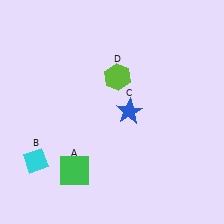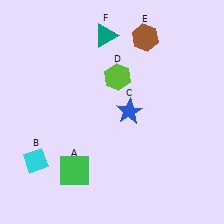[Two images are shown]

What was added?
A brown hexagon (E), a teal triangle (F) were added in Image 2.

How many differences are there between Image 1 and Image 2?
There are 2 differences between the two images.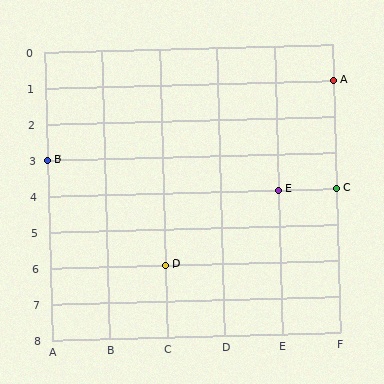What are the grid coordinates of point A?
Point A is at grid coordinates (F, 1).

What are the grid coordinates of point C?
Point C is at grid coordinates (F, 4).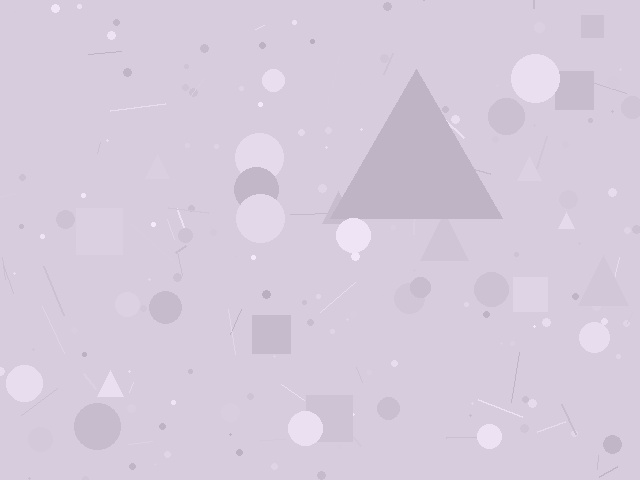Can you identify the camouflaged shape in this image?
The camouflaged shape is a triangle.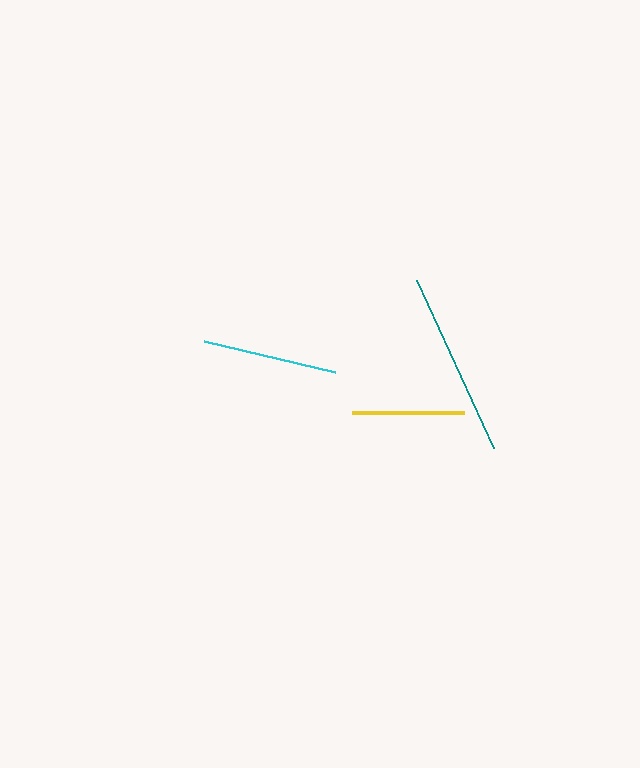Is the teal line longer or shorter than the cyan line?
The teal line is longer than the cyan line.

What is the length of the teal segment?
The teal segment is approximately 184 pixels long.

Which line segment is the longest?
The teal line is the longest at approximately 184 pixels.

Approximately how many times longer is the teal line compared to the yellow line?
The teal line is approximately 1.6 times the length of the yellow line.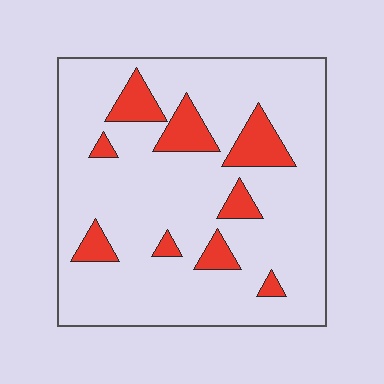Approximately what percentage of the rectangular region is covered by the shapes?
Approximately 15%.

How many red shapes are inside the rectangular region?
9.